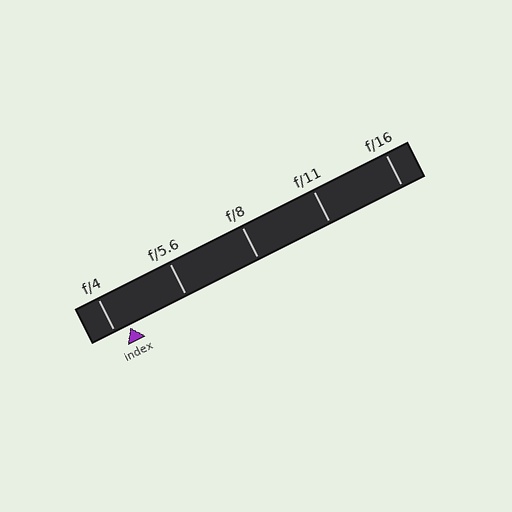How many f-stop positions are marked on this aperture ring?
There are 5 f-stop positions marked.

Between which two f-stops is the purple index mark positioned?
The index mark is between f/4 and f/5.6.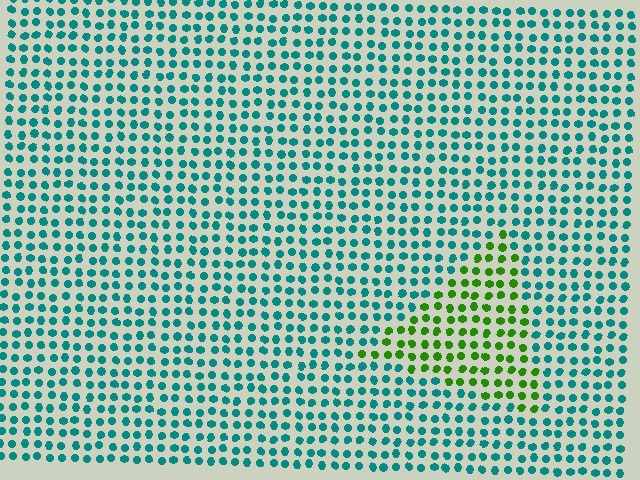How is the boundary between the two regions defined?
The boundary is defined purely by a slight shift in hue (about 69 degrees). Spacing, size, and orientation are identical on both sides.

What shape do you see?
I see a triangle.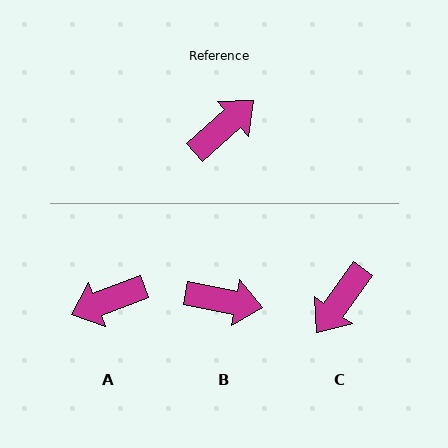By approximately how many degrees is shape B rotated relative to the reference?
Approximately 53 degrees clockwise.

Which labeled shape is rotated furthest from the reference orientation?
C, about 168 degrees away.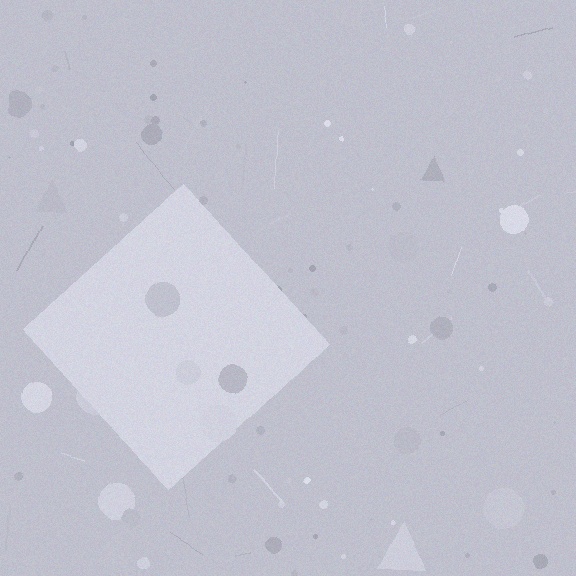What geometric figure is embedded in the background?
A diamond is embedded in the background.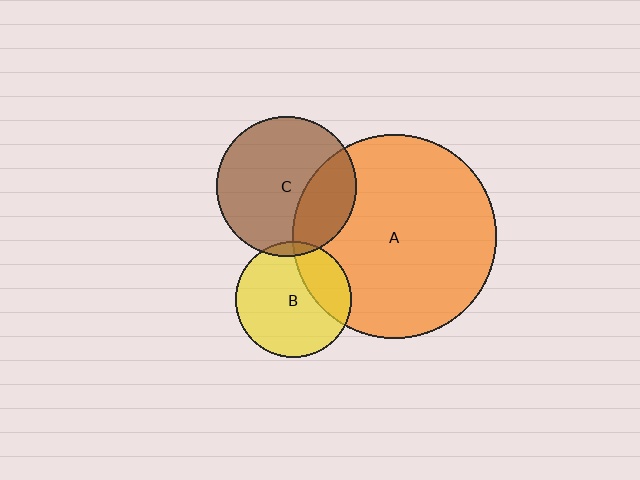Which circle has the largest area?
Circle A (orange).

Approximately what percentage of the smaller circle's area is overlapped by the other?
Approximately 30%.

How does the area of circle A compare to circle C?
Approximately 2.1 times.